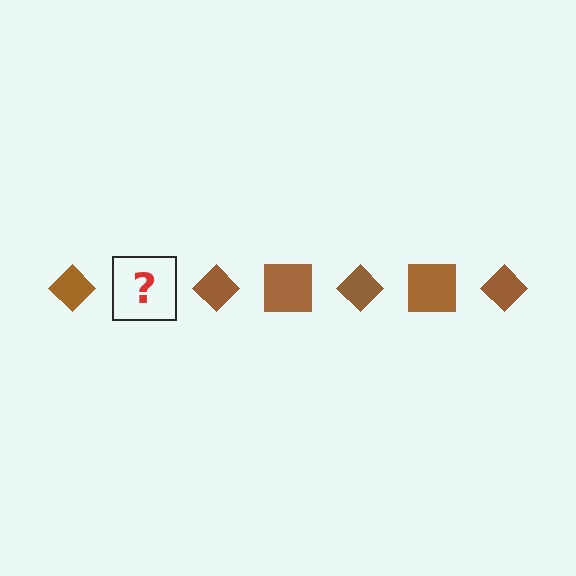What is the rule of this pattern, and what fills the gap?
The rule is that the pattern cycles through diamond, square shapes in brown. The gap should be filled with a brown square.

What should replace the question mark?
The question mark should be replaced with a brown square.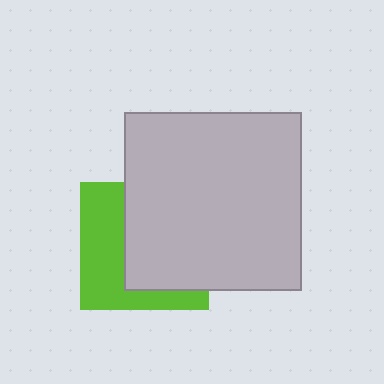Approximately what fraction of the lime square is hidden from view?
Roughly 57% of the lime square is hidden behind the light gray square.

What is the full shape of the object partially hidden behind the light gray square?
The partially hidden object is a lime square.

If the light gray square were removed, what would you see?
You would see the complete lime square.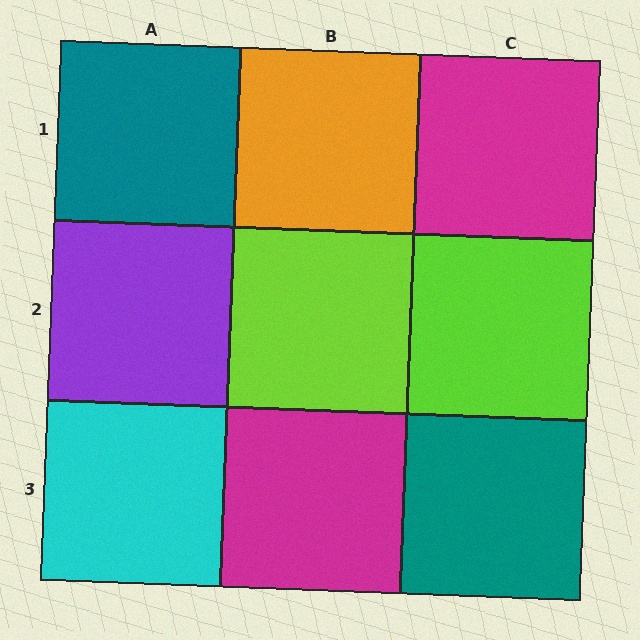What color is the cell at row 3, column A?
Cyan.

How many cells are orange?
1 cell is orange.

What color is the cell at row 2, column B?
Lime.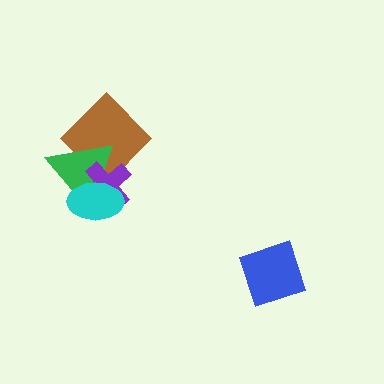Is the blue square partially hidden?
No, no other shape covers it.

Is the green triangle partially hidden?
Yes, it is partially covered by another shape.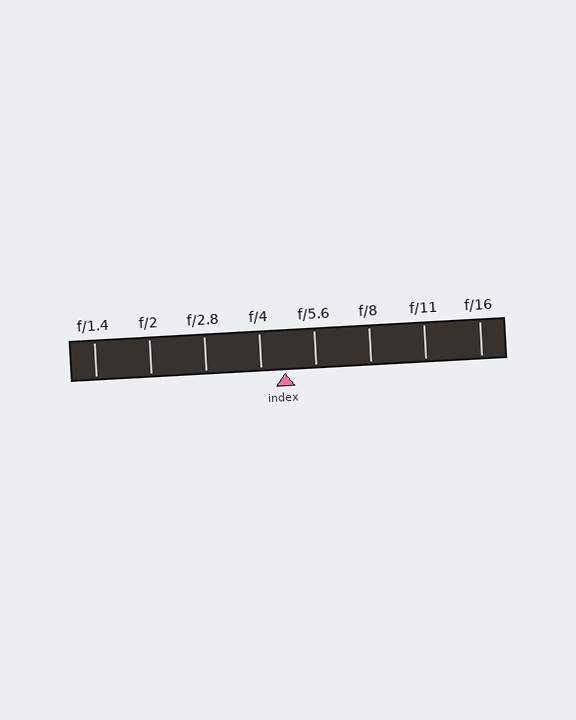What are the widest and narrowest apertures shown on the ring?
The widest aperture shown is f/1.4 and the narrowest is f/16.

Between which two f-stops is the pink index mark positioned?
The index mark is between f/4 and f/5.6.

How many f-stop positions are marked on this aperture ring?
There are 8 f-stop positions marked.